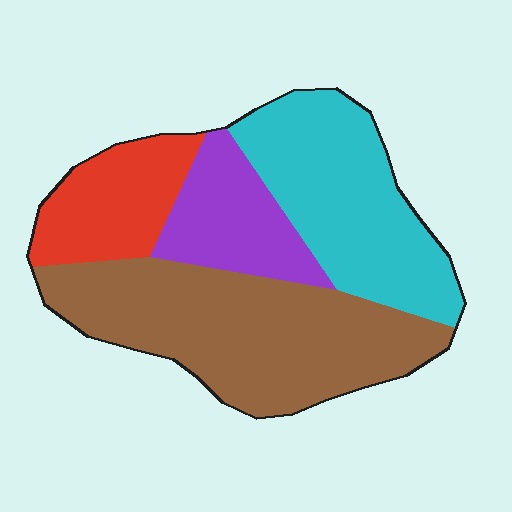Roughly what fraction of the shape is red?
Red takes up less than a quarter of the shape.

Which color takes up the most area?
Brown, at roughly 40%.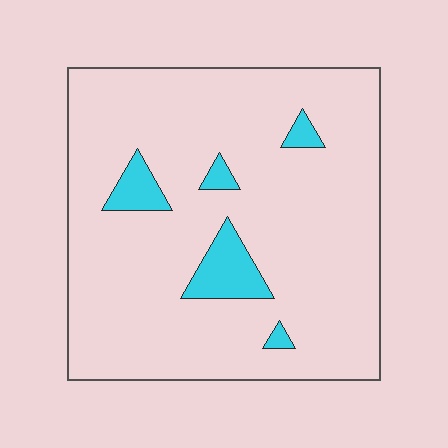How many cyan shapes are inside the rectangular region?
5.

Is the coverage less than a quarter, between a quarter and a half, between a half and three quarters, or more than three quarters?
Less than a quarter.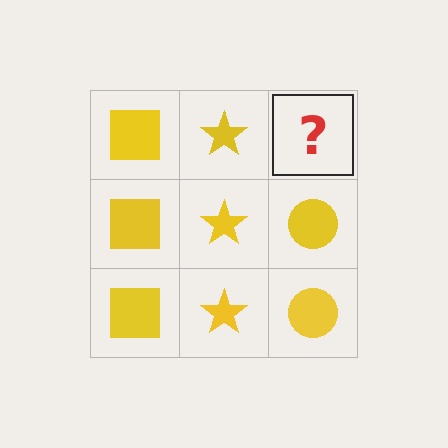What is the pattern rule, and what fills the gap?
The rule is that each column has a consistent shape. The gap should be filled with a yellow circle.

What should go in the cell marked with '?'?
The missing cell should contain a yellow circle.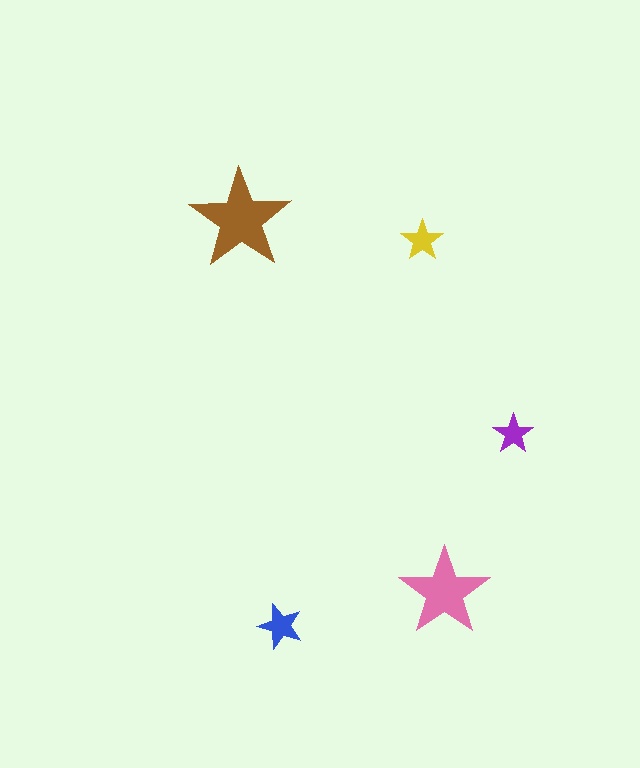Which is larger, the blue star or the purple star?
The blue one.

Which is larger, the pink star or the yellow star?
The pink one.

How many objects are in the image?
There are 5 objects in the image.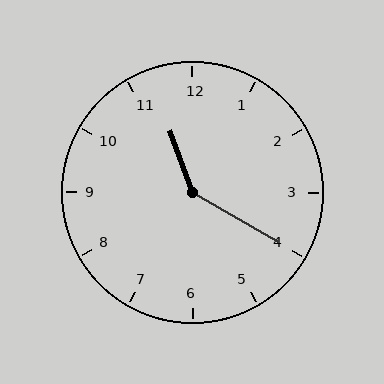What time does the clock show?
11:20.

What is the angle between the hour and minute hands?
Approximately 140 degrees.